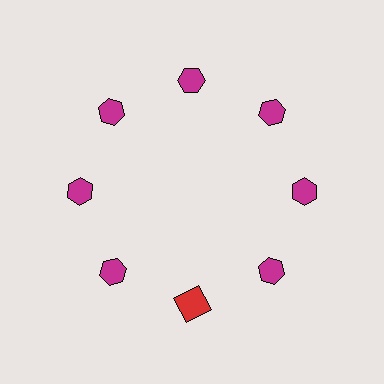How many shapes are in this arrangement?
There are 8 shapes arranged in a ring pattern.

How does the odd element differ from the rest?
It differs in both color (red instead of magenta) and shape (square instead of hexagon).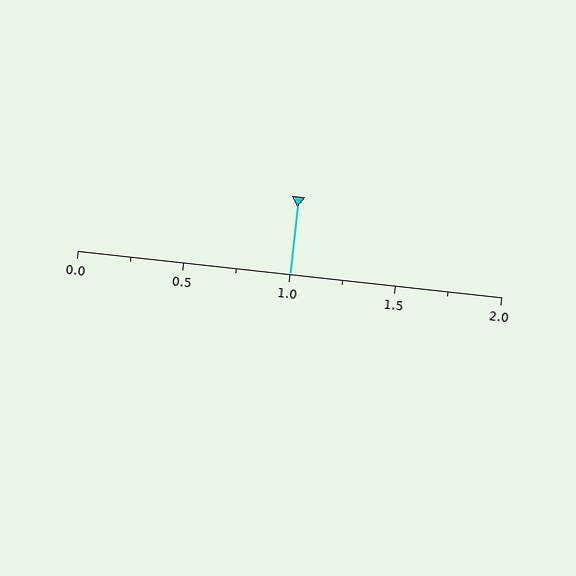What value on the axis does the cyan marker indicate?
The marker indicates approximately 1.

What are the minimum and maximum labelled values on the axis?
The axis runs from 0.0 to 2.0.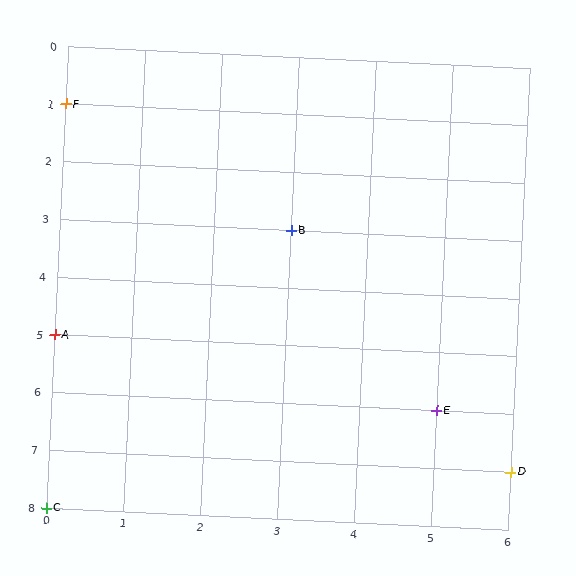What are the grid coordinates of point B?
Point B is at grid coordinates (3, 3).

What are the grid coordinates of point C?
Point C is at grid coordinates (0, 8).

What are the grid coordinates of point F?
Point F is at grid coordinates (0, 1).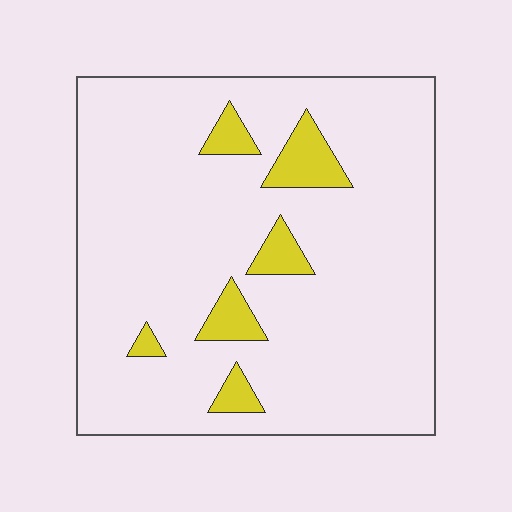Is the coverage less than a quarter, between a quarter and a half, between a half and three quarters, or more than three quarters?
Less than a quarter.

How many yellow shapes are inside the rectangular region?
6.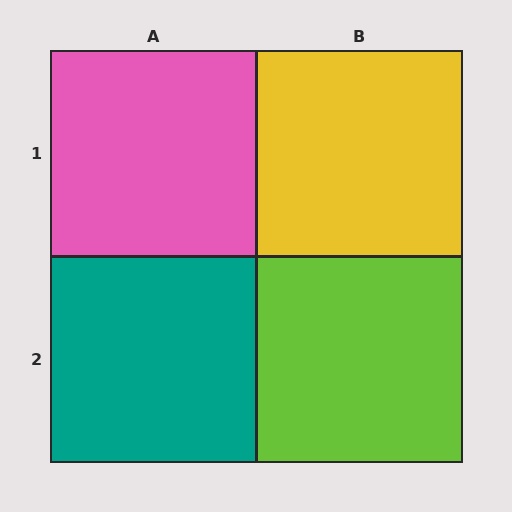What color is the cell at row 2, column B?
Lime.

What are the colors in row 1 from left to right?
Pink, yellow.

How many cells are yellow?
1 cell is yellow.